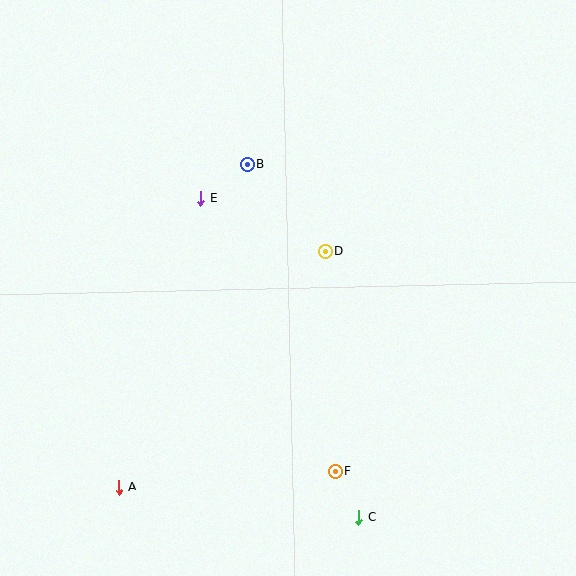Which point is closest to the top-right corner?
Point D is closest to the top-right corner.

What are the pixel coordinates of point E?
Point E is at (200, 198).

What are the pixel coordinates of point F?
Point F is at (335, 471).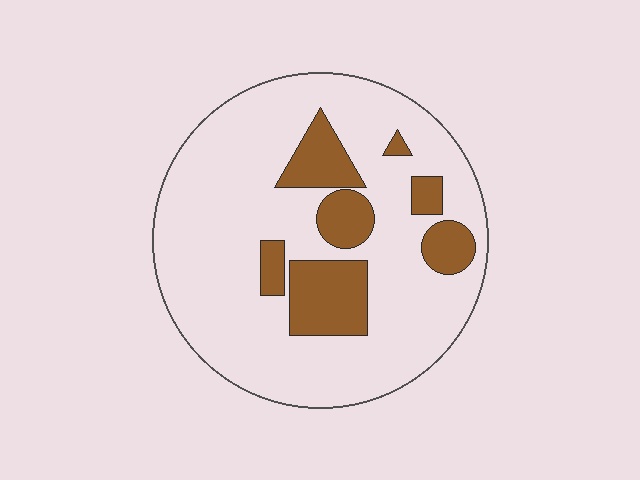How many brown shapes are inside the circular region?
7.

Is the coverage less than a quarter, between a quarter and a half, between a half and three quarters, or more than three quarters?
Less than a quarter.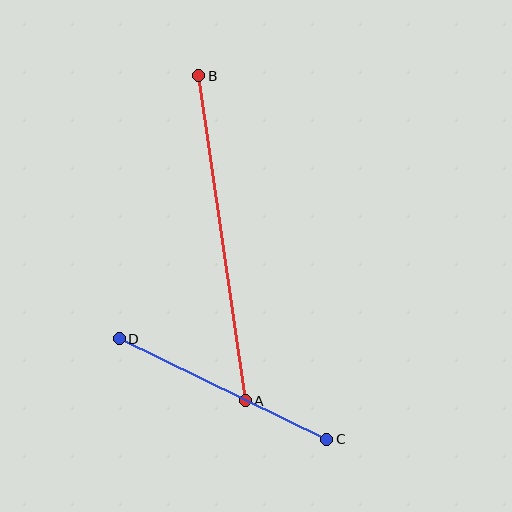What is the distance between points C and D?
The distance is approximately 231 pixels.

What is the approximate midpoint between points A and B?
The midpoint is at approximately (222, 238) pixels.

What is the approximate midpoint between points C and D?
The midpoint is at approximately (223, 389) pixels.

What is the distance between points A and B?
The distance is approximately 328 pixels.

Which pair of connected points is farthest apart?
Points A and B are farthest apart.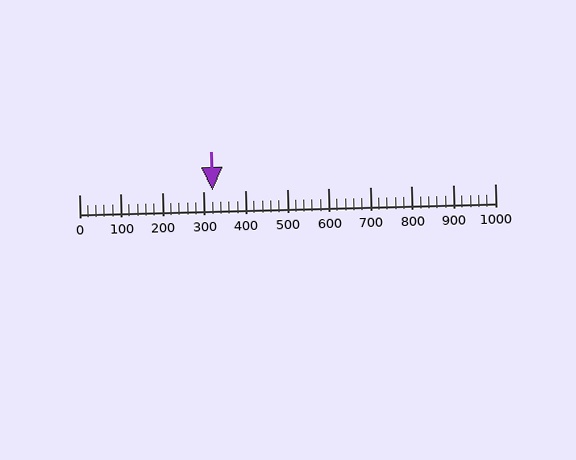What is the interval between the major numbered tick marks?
The major tick marks are spaced 100 units apart.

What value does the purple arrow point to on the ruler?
The purple arrow points to approximately 320.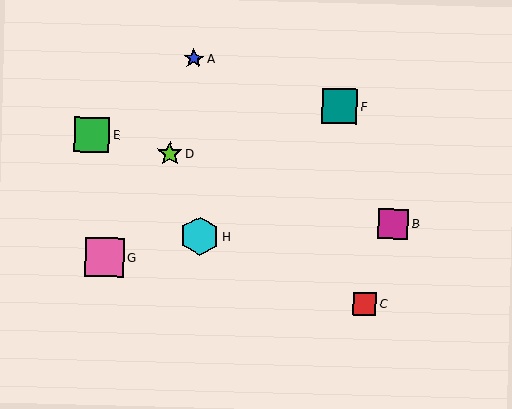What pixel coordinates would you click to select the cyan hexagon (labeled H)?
Click at (200, 236) to select the cyan hexagon H.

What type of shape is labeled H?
Shape H is a cyan hexagon.